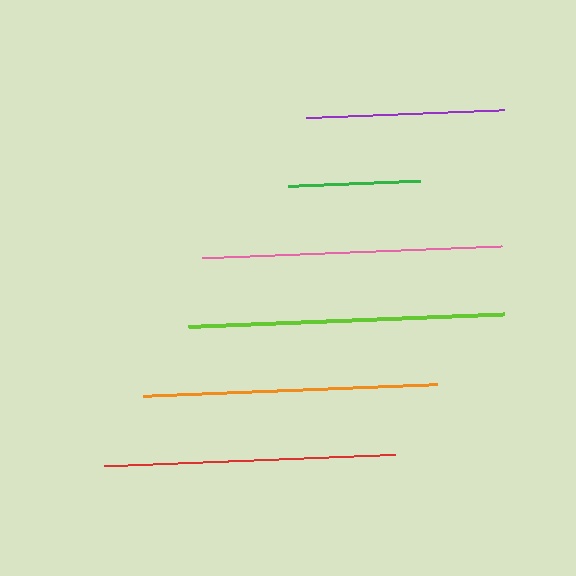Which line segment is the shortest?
The green line is the shortest at approximately 132 pixels.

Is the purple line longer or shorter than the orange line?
The orange line is longer than the purple line.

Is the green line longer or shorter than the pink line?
The pink line is longer than the green line.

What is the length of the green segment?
The green segment is approximately 132 pixels long.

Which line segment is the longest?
The lime line is the longest at approximately 316 pixels.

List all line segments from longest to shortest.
From longest to shortest: lime, pink, orange, red, purple, green.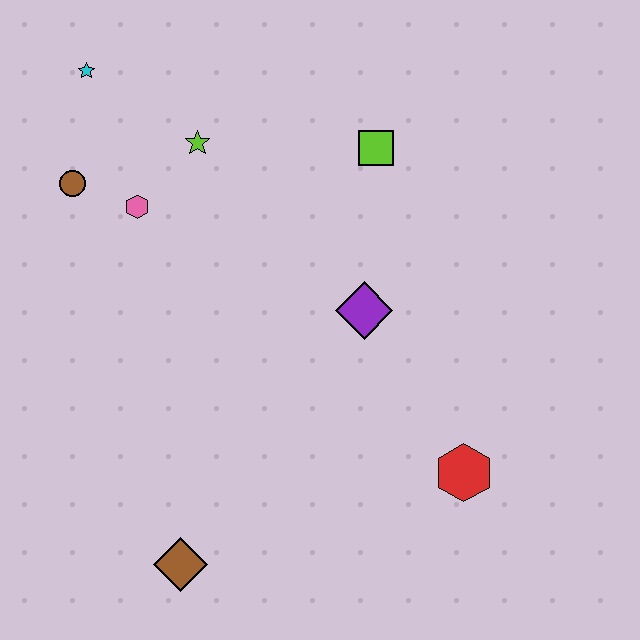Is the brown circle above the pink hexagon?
Yes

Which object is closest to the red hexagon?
The purple diamond is closest to the red hexagon.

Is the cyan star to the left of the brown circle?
No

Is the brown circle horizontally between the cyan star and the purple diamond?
No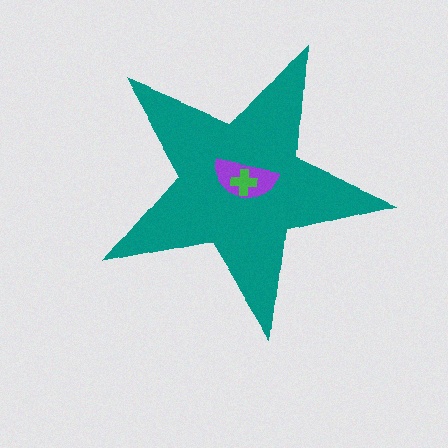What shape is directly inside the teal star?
The purple semicircle.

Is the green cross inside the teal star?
Yes.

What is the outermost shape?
The teal star.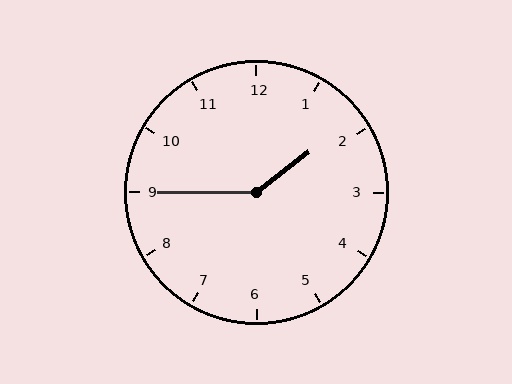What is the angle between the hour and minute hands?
Approximately 142 degrees.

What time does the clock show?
1:45.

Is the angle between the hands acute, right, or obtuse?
It is obtuse.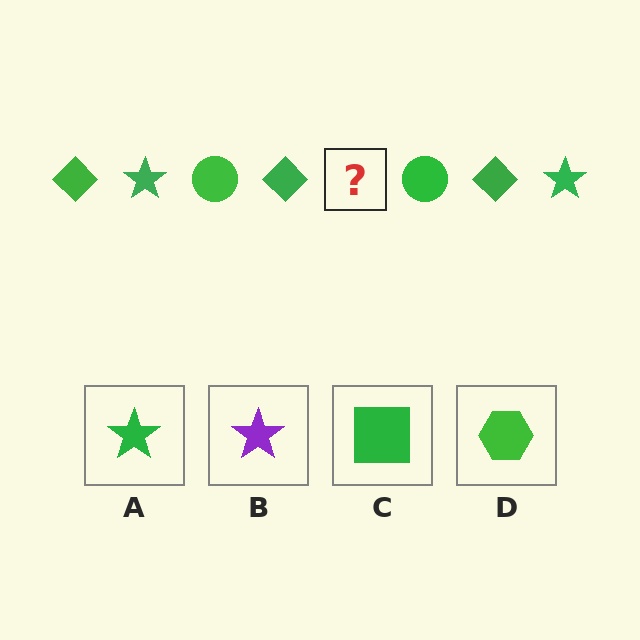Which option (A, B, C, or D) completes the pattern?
A.